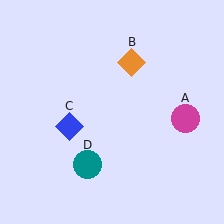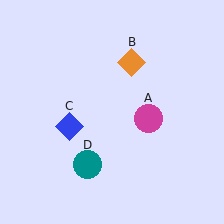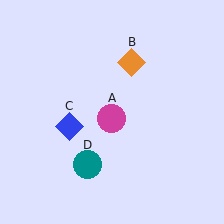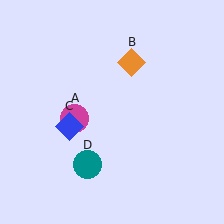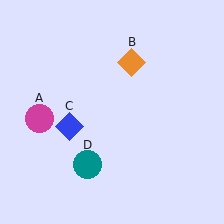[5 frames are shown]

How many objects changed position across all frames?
1 object changed position: magenta circle (object A).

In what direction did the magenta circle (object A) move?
The magenta circle (object A) moved left.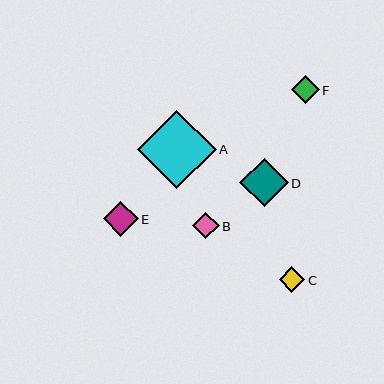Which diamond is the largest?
Diamond A is the largest with a size of approximately 79 pixels.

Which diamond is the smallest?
Diamond C is the smallest with a size of approximately 26 pixels.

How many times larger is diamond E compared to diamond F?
Diamond E is approximately 1.3 times the size of diamond F.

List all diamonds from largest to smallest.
From largest to smallest: A, D, E, F, B, C.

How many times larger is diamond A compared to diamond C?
Diamond A is approximately 3.1 times the size of diamond C.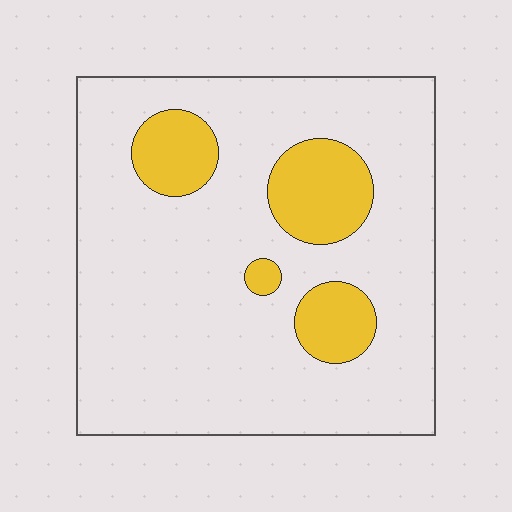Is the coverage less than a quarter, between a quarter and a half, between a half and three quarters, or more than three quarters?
Less than a quarter.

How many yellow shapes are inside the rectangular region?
4.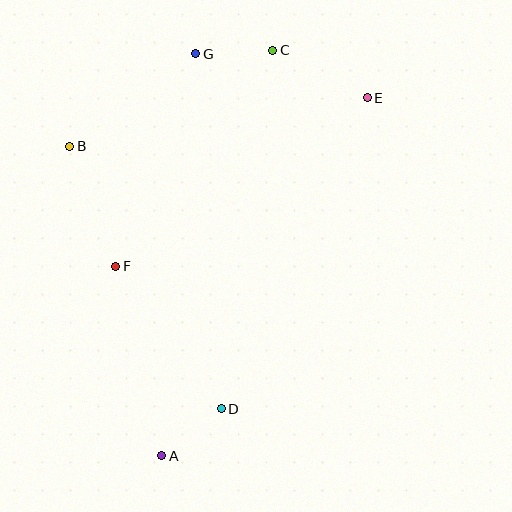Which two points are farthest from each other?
Points A and C are farthest from each other.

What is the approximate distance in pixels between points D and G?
The distance between D and G is approximately 356 pixels.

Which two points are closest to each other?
Points A and D are closest to each other.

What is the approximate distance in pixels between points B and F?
The distance between B and F is approximately 129 pixels.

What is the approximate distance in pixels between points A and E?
The distance between A and E is approximately 413 pixels.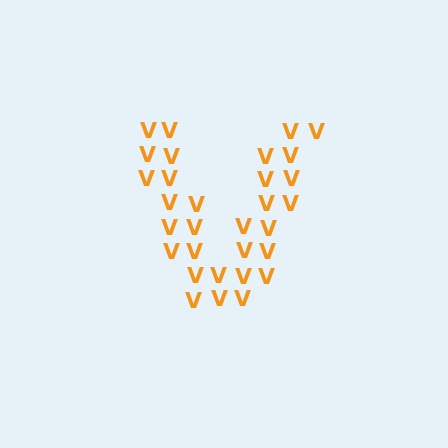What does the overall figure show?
The overall figure shows the letter V.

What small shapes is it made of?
It is made of small letter V's.